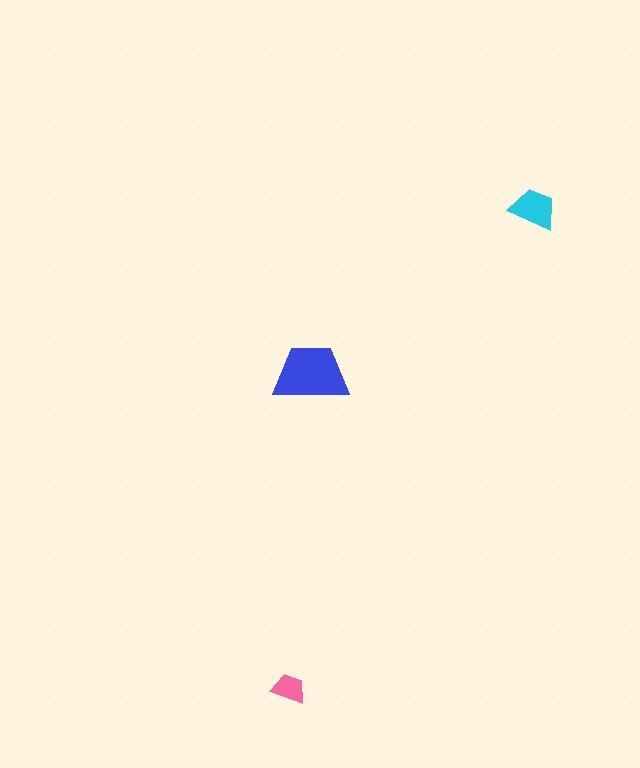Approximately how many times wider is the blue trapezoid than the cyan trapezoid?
About 1.5 times wider.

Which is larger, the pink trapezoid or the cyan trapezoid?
The cyan one.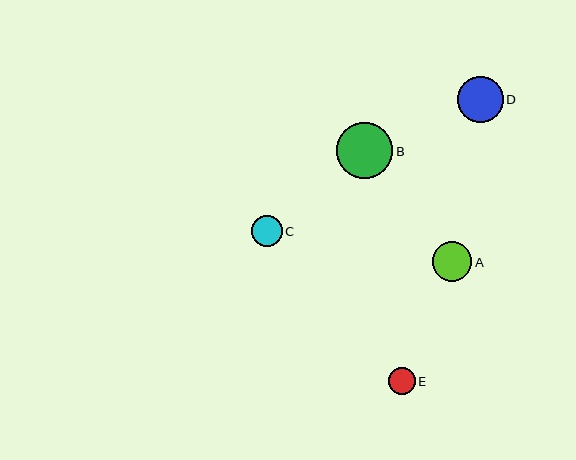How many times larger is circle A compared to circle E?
Circle A is approximately 1.5 times the size of circle E.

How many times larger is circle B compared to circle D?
Circle B is approximately 1.2 times the size of circle D.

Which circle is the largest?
Circle B is the largest with a size of approximately 56 pixels.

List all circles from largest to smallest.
From largest to smallest: B, D, A, C, E.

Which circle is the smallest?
Circle E is the smallest with a size of approximately 27 pixels.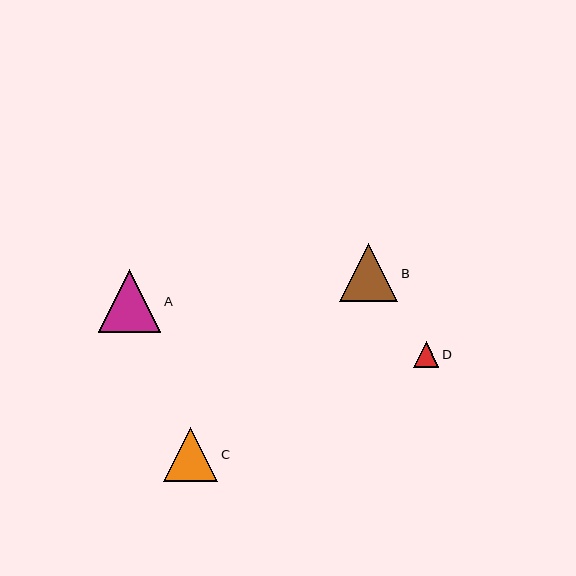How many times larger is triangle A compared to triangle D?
Triangle A is approximately 2.4 times the size of triangle D.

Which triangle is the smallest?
Triangle D is the smallest with a size of approximately 26 pixels.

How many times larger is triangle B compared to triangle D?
Triangle B is approximately 2.3 times the size of triangle D.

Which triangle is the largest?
Triangle A is the largest with a size of approximately 62 pixels.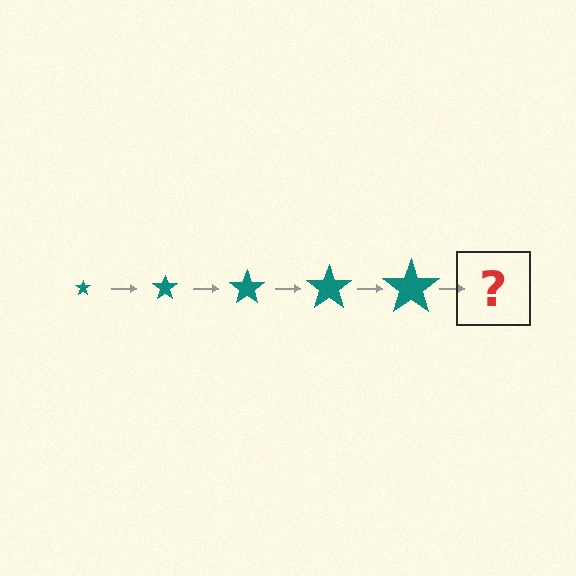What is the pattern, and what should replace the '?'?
The pattern is that the star gets progressively larger each step. The '?' should be a teal star, larger than the previous one.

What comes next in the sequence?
The next element should be a teal star, larger than the previous one.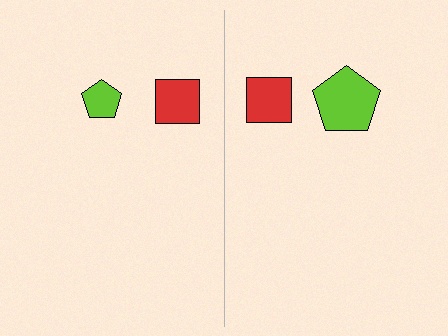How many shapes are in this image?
There are 4 shapes in this image.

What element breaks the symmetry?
The lime pentagon on the right side has a different size than its mirror counterpart.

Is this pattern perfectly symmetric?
No, the pattern is not perfectly symmetric. The lime pentagon on the right side has a different size than its mirror counterpart.